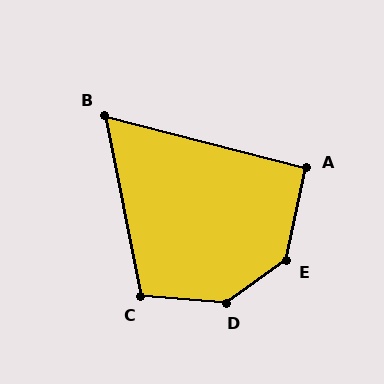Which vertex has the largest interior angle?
D, at approximately 140 degrees.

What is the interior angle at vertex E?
Approximately 138 degrees (obtuse).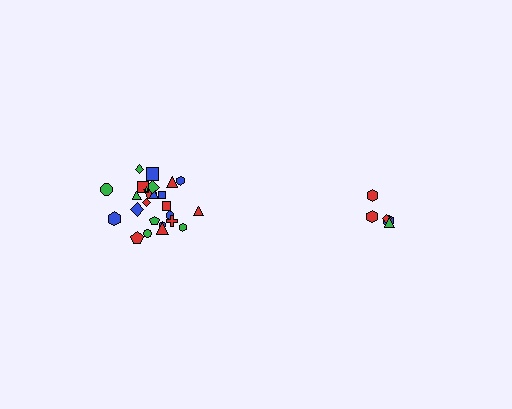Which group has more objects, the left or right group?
The left group.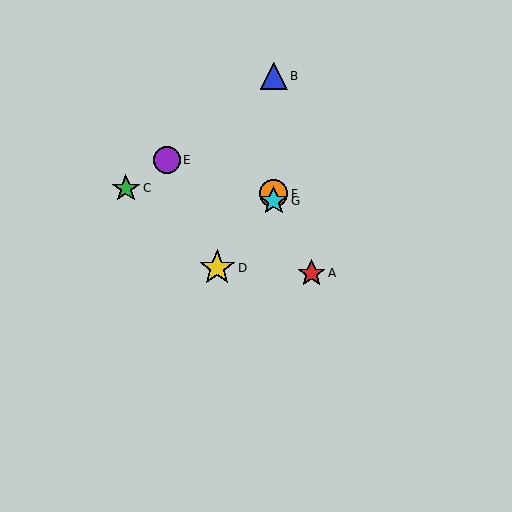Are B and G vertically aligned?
Yes, both are at x≈274.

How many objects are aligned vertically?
3 objects (B, F, G) are aligned vertically.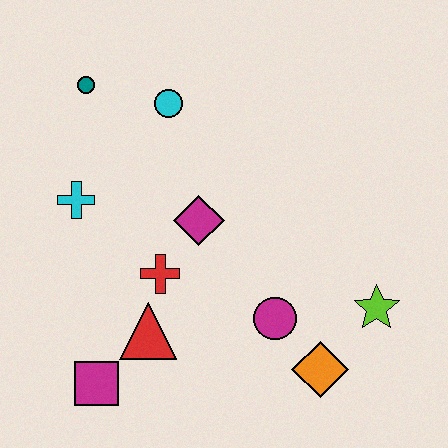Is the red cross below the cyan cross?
Yes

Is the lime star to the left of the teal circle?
No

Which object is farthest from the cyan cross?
The lime star is farthest from the cyan cross.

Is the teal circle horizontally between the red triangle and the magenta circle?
No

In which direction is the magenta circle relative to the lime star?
The magenta circle is to the left of the lime star.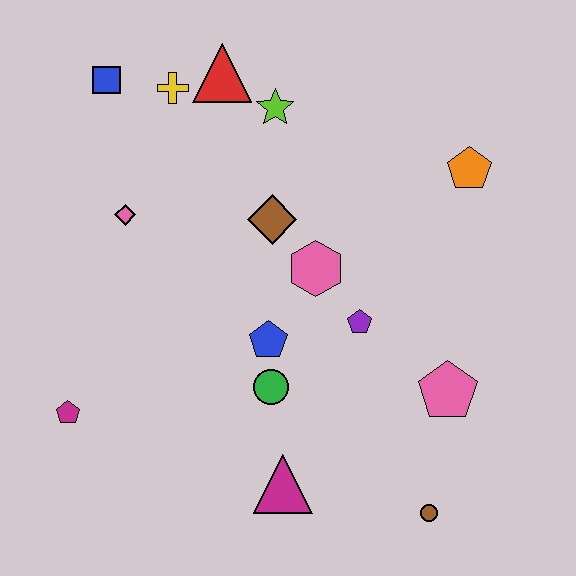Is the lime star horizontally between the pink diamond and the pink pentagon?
Yes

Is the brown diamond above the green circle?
Yes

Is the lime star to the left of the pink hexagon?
Yes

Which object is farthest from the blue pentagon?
The blue square is farthest from the blue pentagon.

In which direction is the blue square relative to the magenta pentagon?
The blue square is above the magenta pentagon.